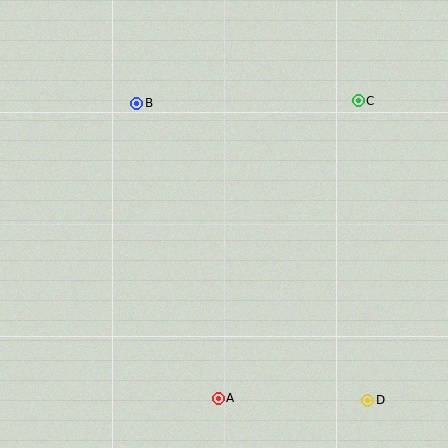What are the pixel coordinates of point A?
Point A is at (218, 398).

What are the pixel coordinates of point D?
Point D is at (368, 400).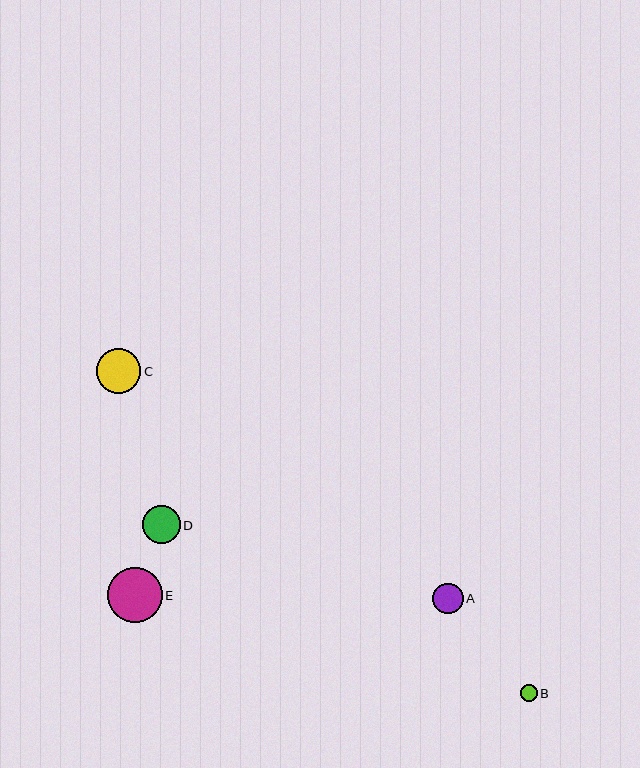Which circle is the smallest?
Circle B is the smallest with a size of approximately 17 pixels.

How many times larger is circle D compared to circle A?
Circle D is approximately 1.2 times the size of circle A.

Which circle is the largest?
Circle E is the largest with a size of approximately 55 pixels.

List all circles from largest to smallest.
From largest to smallest: E, C, D, A, B.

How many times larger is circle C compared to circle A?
Circle C is approximately 1.5 times the size of circle A.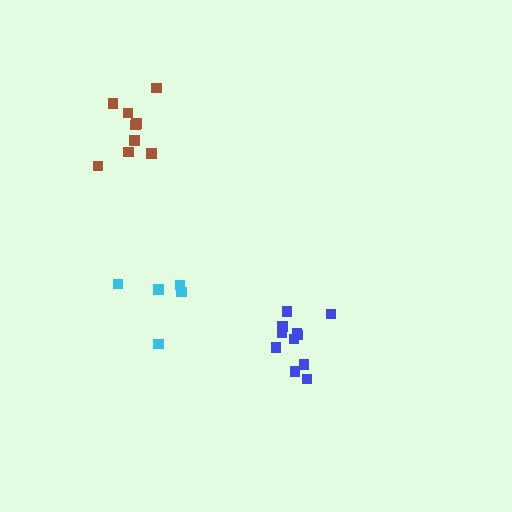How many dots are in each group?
Group 1: 9 dots, Group 2: 11 dots, Group 3: 5 dots (25 total).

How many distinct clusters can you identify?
There are 3 distinct clusters.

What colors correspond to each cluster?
The clusters are colored: brown, blue, cyan.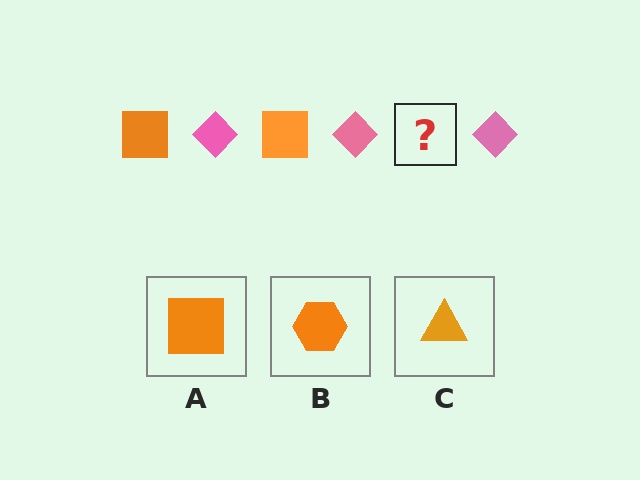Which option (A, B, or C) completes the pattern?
A.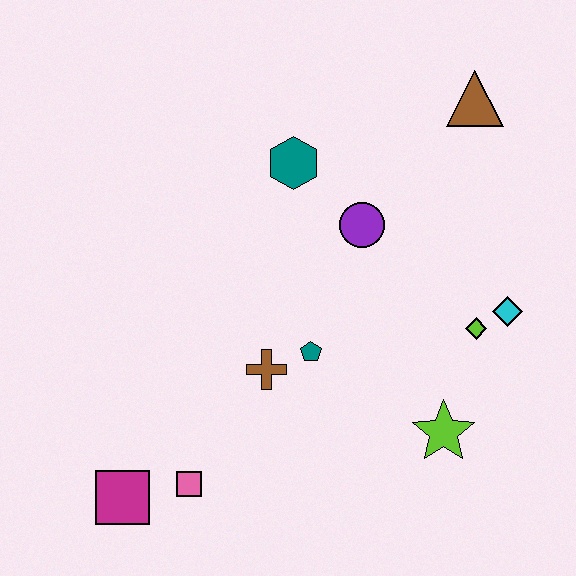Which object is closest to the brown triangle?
The purple circle is closest to the brown triangle.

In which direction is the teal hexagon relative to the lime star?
The teal hexagon is above the lime star.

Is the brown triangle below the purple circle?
No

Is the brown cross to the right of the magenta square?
Yes